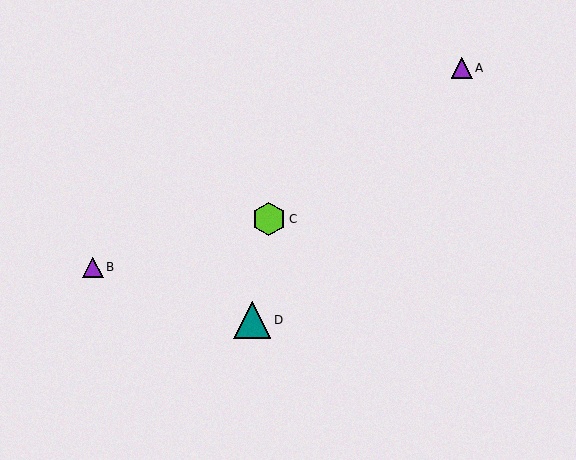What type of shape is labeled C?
Shape C is a lime hexagon.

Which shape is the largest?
The teal triangle (labeled D) is the largest.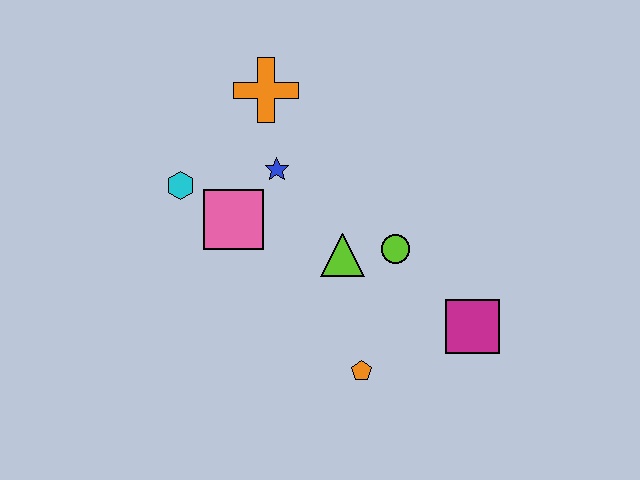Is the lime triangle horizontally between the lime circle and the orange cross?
Yes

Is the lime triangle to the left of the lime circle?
Yes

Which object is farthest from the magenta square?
The cyan hexagon is farthest from the magenta square.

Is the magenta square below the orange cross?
Yes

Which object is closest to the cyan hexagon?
The pink square is closest to the cyan hexagon.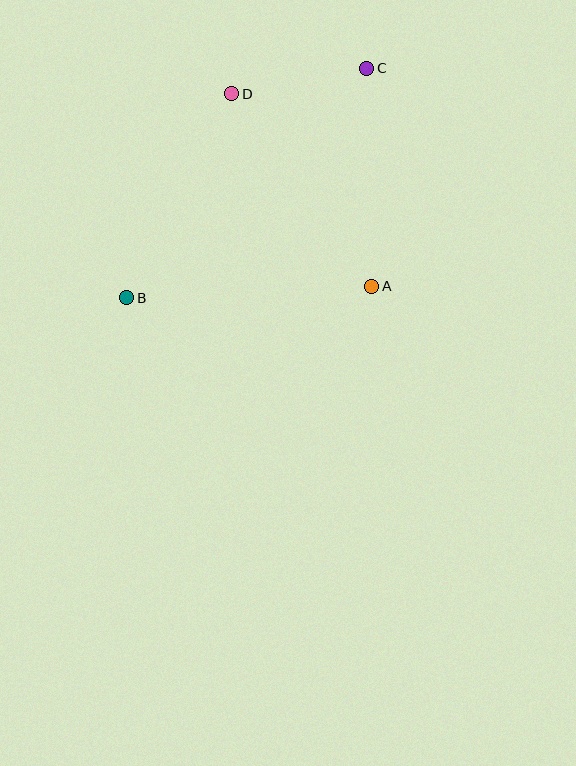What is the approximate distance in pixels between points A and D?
The distance between A and D is approximately 238 pixels.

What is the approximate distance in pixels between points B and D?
The distance between B and D is approximately 229 pixels.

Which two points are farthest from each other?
Points B and C are farthest from each other.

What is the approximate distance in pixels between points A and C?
The distance between A and C is approximately 218 pixels.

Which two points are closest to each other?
Points C and D are closest to each other.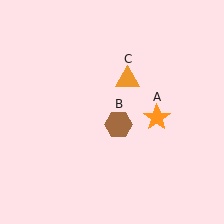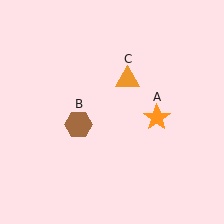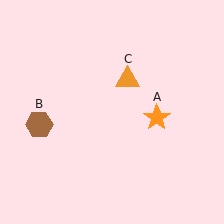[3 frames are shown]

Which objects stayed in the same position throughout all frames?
Orange star (object A) and orange triangle (object C) remained stationary.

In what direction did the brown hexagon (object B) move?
The brown hexagon (object B) moved left.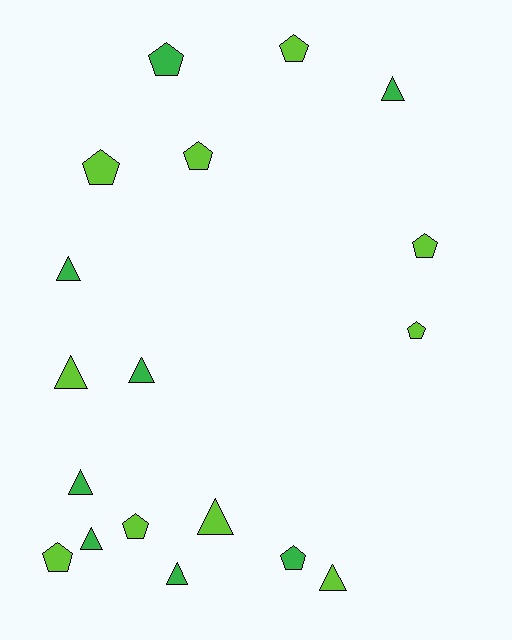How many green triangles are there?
There are 6 green triangles.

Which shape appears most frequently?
Pentagon, with 9 objects.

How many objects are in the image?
There are 18 objects.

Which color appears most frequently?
Lime, with 10 objects.